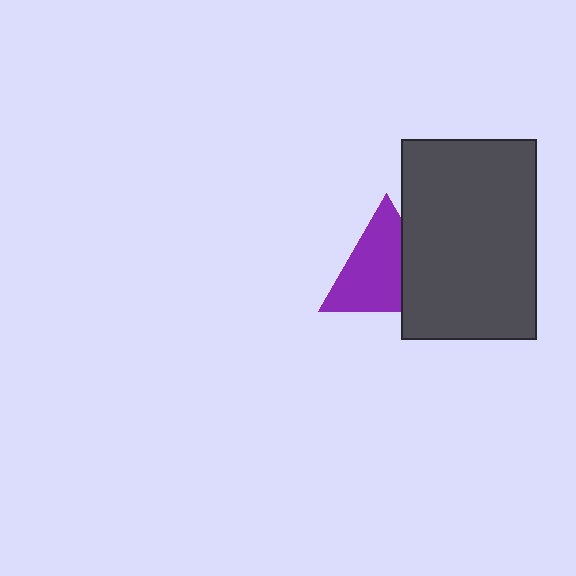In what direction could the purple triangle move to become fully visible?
The purple triangle could move left. That would shift it out from behind the dark gray rectangle entirely.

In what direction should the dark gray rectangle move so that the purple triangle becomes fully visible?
The dark gray rectangle should move right. That is the shortest direction to clear the overlap and leave the purple triangle fully visible.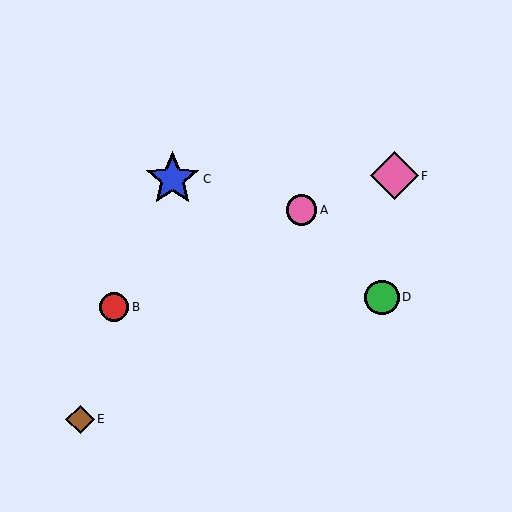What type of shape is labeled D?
Shape D is a green circle.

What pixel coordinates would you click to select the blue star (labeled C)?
Click at (173, 179) to select the blue star C.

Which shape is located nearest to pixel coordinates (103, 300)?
The red circle (labeled B) at (114, 307) is nearest to that location.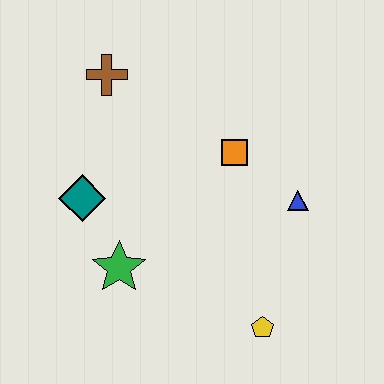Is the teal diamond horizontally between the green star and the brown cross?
No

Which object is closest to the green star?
The teal diamond is closest to the green star.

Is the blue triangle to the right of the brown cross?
Yes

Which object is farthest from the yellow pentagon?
The brown cross is farthest from the yellow pentagon.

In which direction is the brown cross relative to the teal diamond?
The brown cross is above the teal diamond.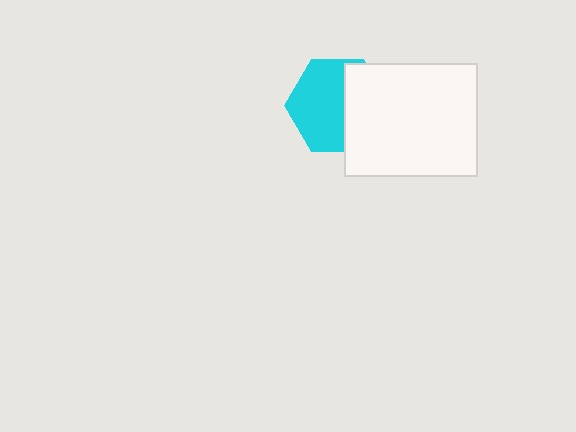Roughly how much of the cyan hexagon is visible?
About half of it is visible (roughly 59%).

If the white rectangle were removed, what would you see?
You would see the complete cyan hexagon.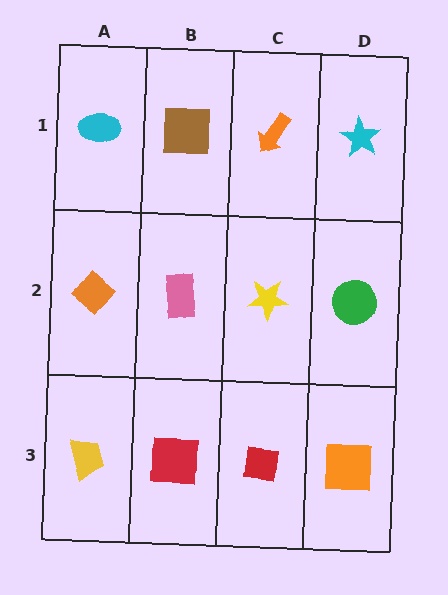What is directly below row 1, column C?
A yellow star.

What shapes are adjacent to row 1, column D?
A green circle (row 2, column D), an orange arrow (row 1, column C).